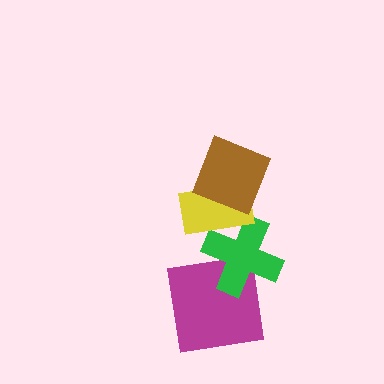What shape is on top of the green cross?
The yellow rectangle is on top of the green cross.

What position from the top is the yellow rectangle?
The yellow rectangle is 2nd from the top.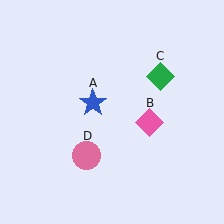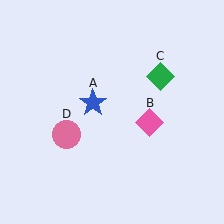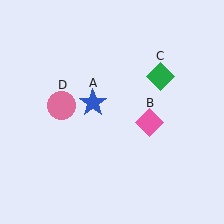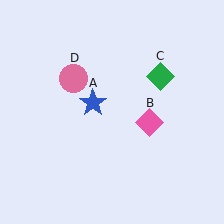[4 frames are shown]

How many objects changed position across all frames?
1 object changed position: pink circle (object D).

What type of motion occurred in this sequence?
The pink circle (object D) rotated clockwise around the center of the scene.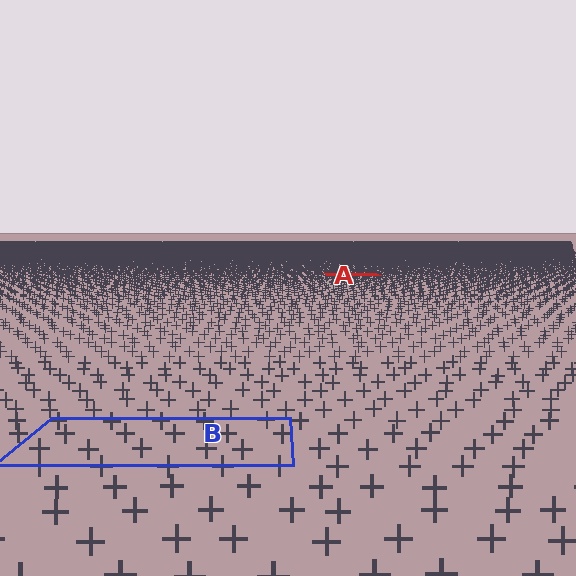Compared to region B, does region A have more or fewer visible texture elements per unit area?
Region A has more texture elements per unit area — they are packed more densely because it is farther away.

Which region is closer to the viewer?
Region B is closer. The texture elements there are larger and more spread out.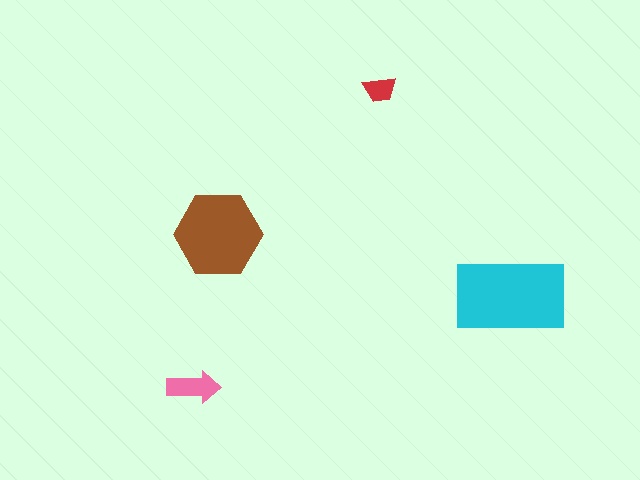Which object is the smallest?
The red trapezoid.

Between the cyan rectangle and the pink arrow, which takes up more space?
The cyan rectangle.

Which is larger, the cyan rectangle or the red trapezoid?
The cyan rectangle.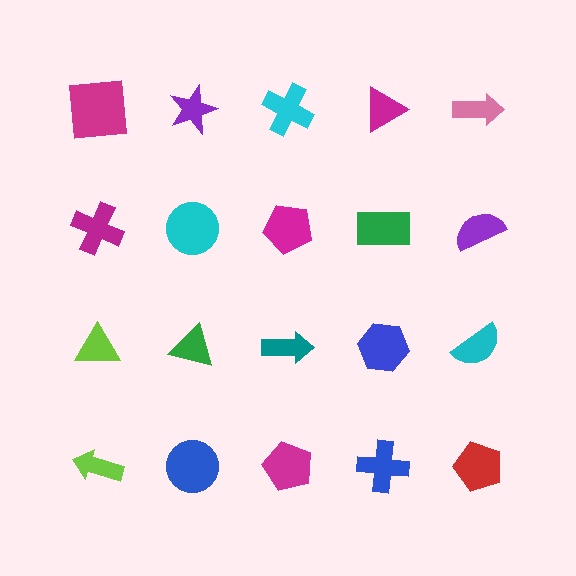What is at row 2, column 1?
A magenta cross.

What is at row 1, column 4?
A magenta triangle.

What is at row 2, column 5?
A purple semicircle.